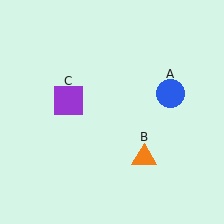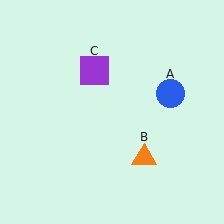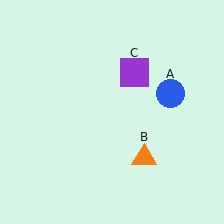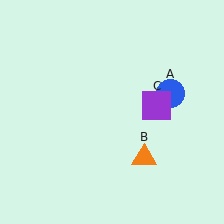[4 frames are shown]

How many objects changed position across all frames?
1 object changed position: purple square (object C).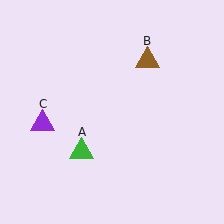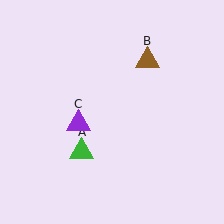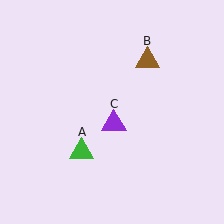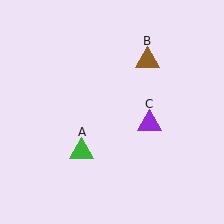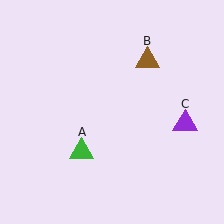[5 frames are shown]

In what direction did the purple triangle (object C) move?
The purple triangle (object C) moved right.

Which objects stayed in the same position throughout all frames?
Green triangle (object A) and brown triangle (object B) remained stationary.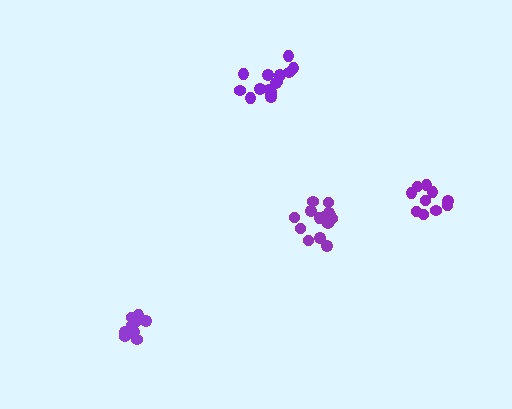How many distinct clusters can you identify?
There are 4 distinct clusters.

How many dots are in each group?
Group 1: 14 dots, Group 2: 10 dots, Group 3: 10 dots, Group 4: 14 dots (48 total).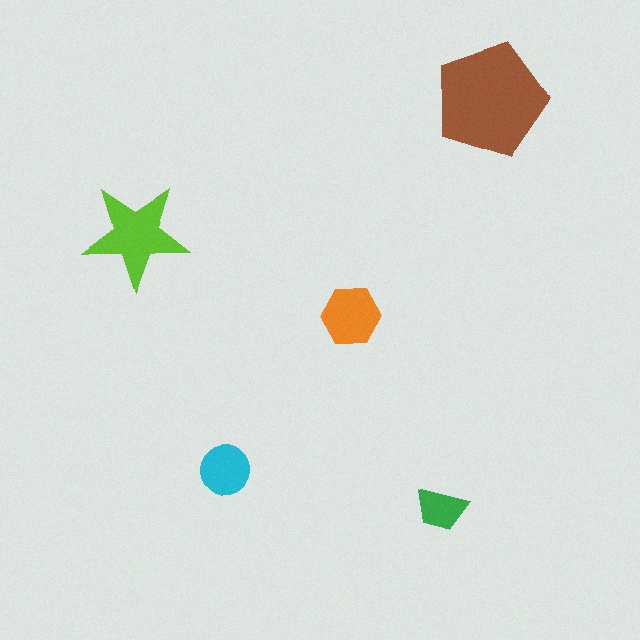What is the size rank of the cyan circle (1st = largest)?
4th.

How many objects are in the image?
There are 5 objects in the image.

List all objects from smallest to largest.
The green trapezoid, the cyan circle, the orange hexagon, the lime star, the brown pentagon.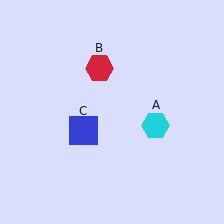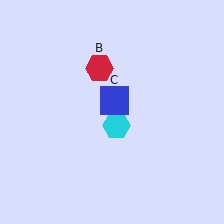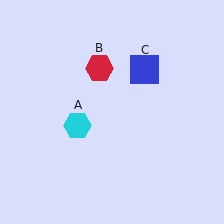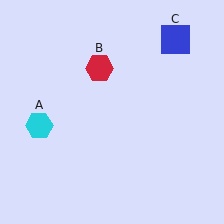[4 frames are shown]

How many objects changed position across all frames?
2 objects changed position: cyan hexagon (object A), blue square (object C).